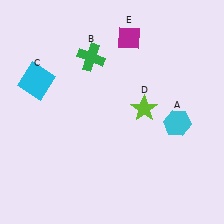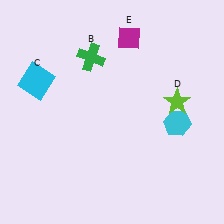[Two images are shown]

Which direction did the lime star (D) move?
The lime star (D) moved right.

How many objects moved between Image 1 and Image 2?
1 object moved between the two images.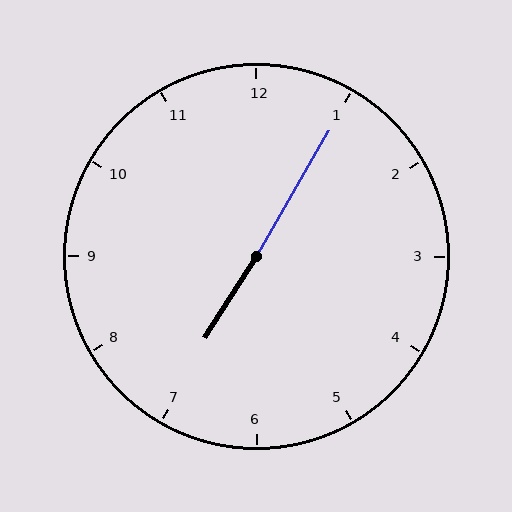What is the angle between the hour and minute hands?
Approximately 178 degrees.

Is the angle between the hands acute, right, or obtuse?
It is obtuse.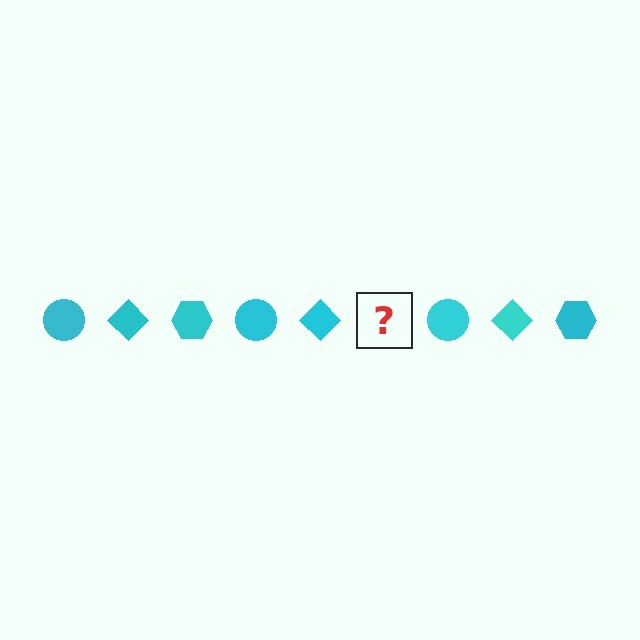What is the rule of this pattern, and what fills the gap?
The rule is that the pattern cycles through circle, diamond, hexagon shapes in cyan. The gap should be filled with a cyan hexagon.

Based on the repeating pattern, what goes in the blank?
The blank should be a cyan hexagon.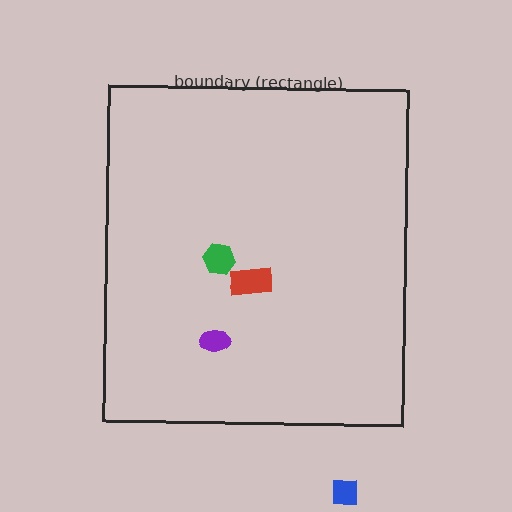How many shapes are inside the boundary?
3 inside, 1 outside.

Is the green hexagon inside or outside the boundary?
Inside.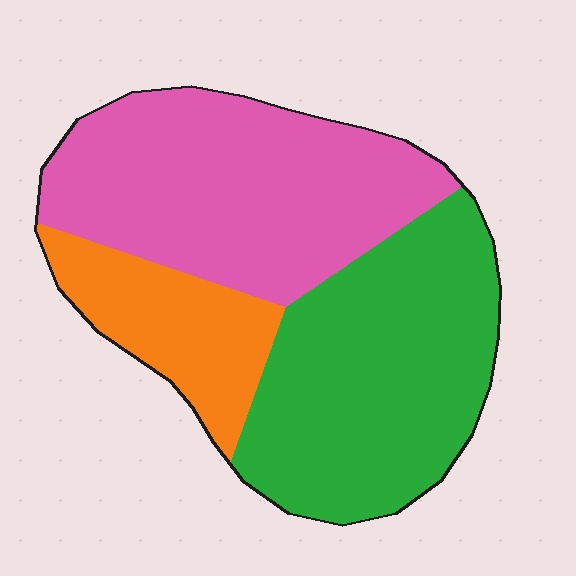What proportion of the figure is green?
Green takes up about two fifths (2/5) of the figure.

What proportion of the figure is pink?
Pink takes up about two fifths (2/5) of the figure.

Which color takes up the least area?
Orange, at roughly 15%.